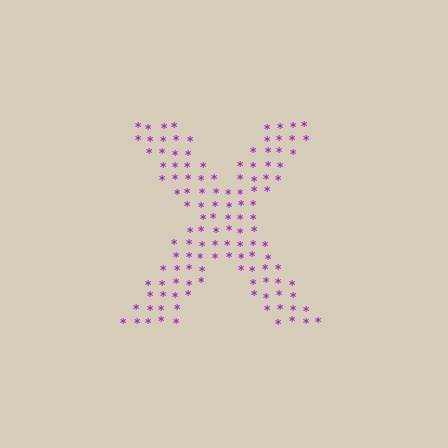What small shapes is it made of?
It is made of small asterisks.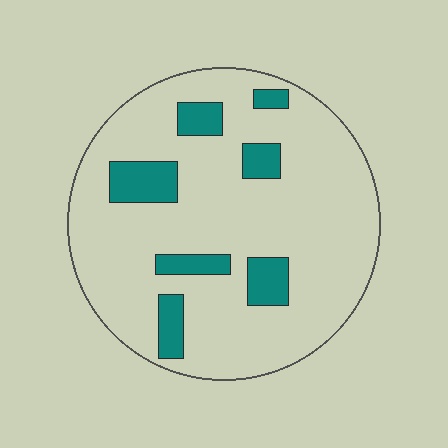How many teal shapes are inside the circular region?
7.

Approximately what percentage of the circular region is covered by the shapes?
Approximately 15%.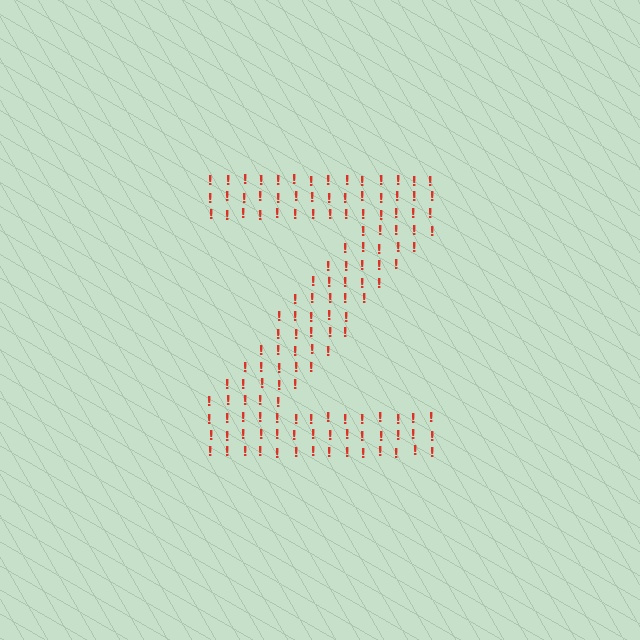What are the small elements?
The small elements are exclamation marks.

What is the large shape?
The large shape is the letter Z.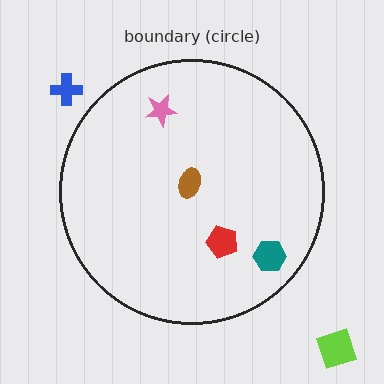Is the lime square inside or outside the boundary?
Outside.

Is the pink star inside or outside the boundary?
Inside.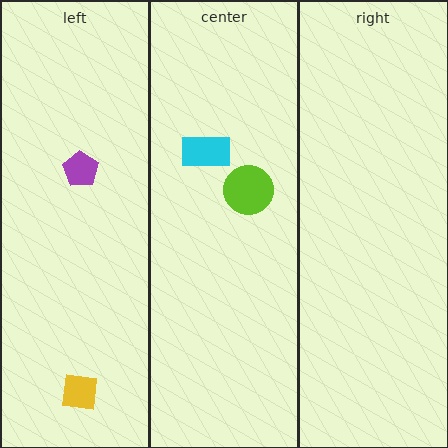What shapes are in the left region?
The purple pentagon, the yellow square.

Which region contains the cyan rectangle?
The center region.